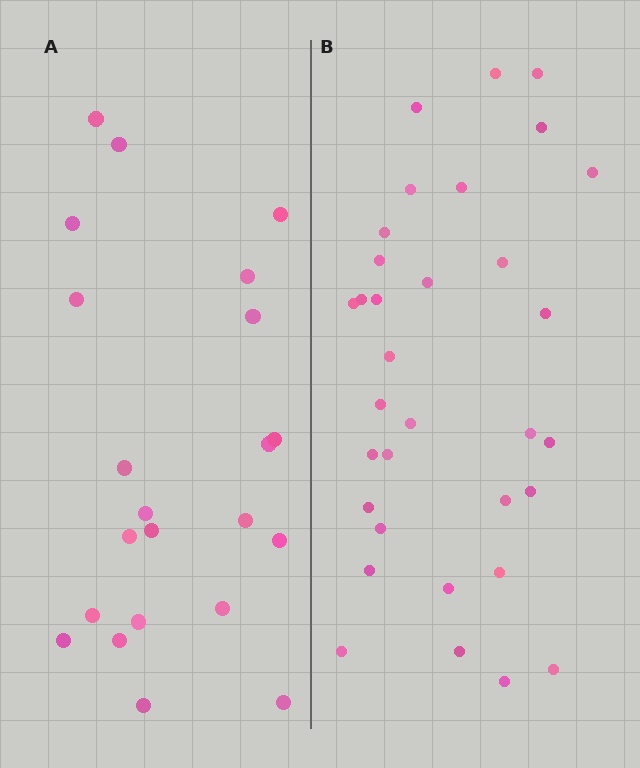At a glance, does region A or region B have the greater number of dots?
Region B (the right region) has more dots.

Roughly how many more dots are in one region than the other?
Region B has roughly 12 or so more dots than region A.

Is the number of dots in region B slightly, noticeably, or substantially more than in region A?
Region B has substantially more. The ratio is roughly 1.5 to 1.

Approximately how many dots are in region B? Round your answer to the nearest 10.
About 30 dots. (The exact count is 33, which rounds to 30.)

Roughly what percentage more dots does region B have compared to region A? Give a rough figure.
About 50% more.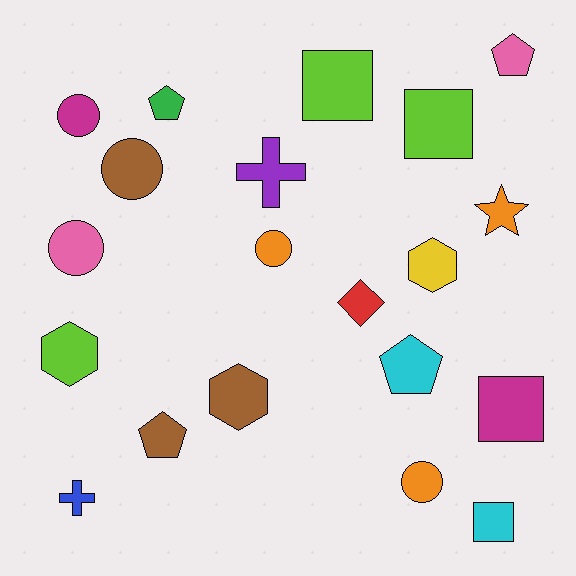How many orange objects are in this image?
There are 3 orange objects.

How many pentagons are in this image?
There are 4 pentagons.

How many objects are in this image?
There are 20 objects.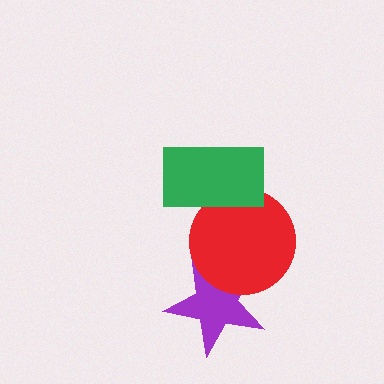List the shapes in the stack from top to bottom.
From top to bottom: the green rectangle, the red circle, the purple star.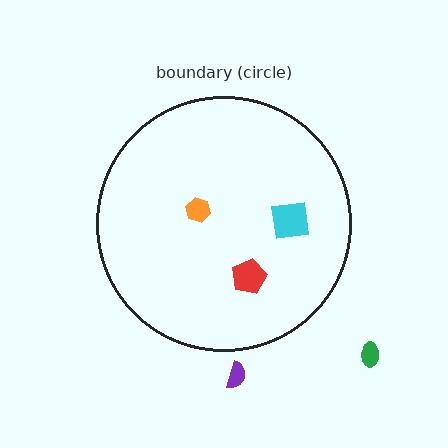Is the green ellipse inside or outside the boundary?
Outside.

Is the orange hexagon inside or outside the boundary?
Inside.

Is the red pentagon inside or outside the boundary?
Inside.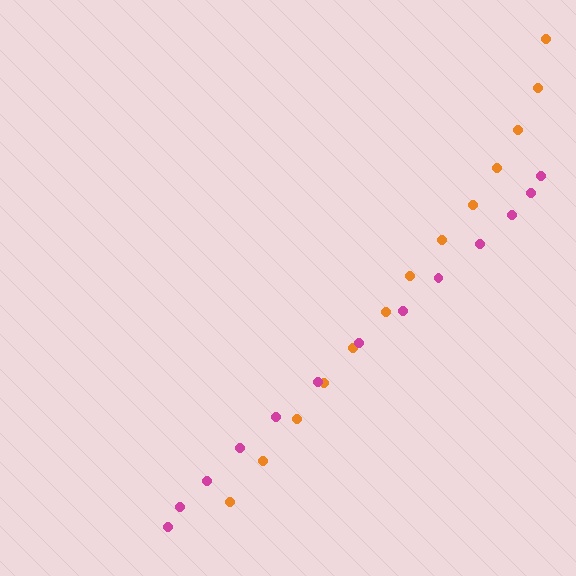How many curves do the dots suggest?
There are 2 distinct paths.